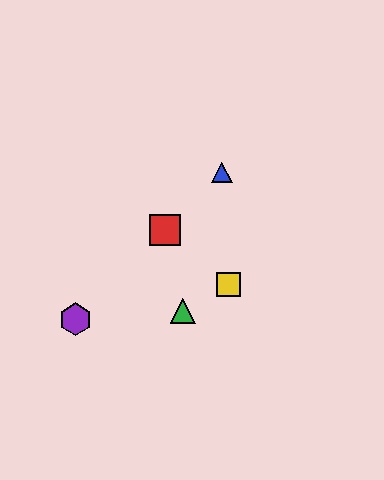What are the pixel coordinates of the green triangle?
The green triangle is at (183, 311).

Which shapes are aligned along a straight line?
The red square, the blue triangle, the purple hexagon are aligned along a straight line.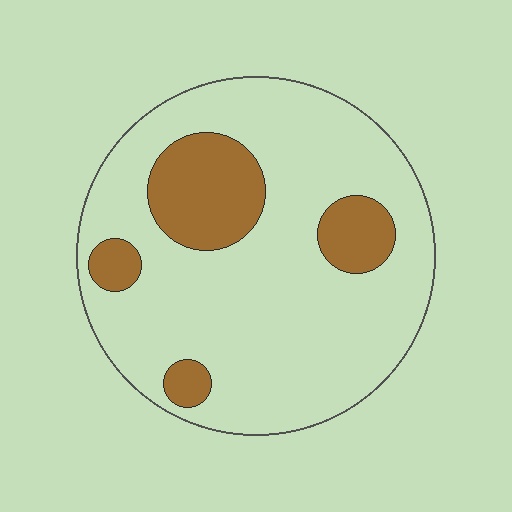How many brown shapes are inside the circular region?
4.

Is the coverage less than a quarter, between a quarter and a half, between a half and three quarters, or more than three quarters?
Less than a quarter.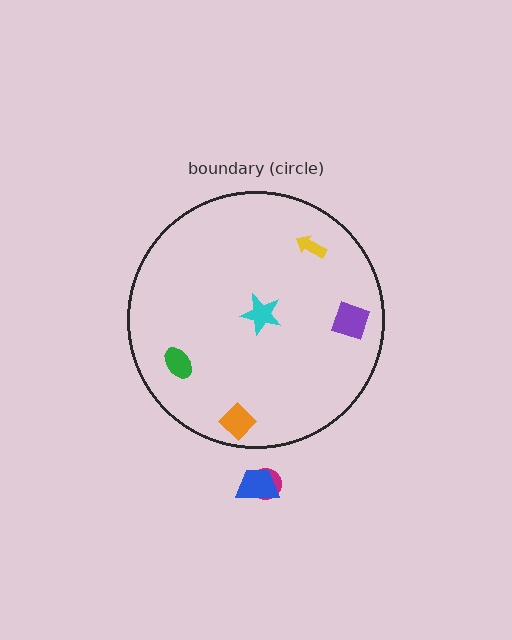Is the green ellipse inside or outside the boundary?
Inside.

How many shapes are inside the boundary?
5 inside, 2 outside.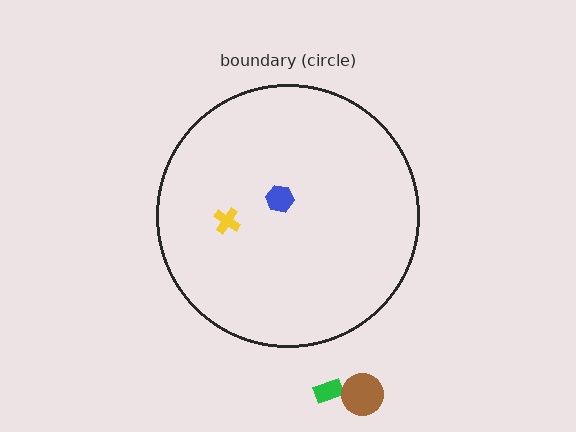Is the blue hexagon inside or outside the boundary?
Inside.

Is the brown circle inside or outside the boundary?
Outside.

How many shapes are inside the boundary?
2 inside, 2 outside.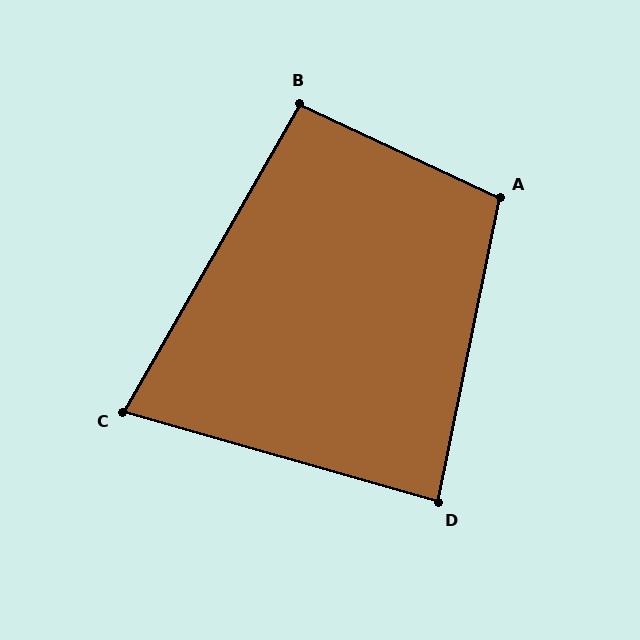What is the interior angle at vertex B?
Approximately 95 degrees (approximately right).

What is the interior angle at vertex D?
Approximately 85 degrees (approximately right).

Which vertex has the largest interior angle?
A, at approximately 104 degrees.